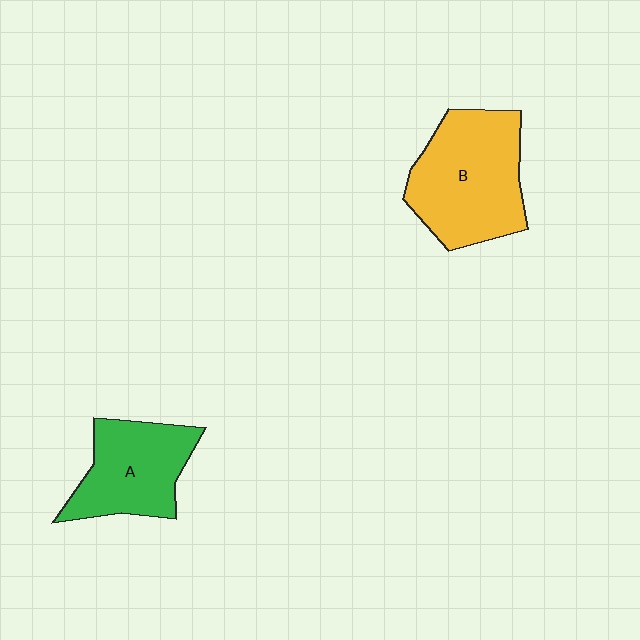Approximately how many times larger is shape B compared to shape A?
Approximately 1.4 times.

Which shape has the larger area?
Shape B (yellow).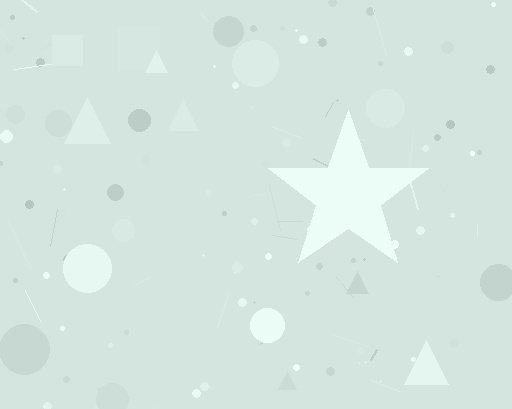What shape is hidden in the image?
A star is hidden in the image.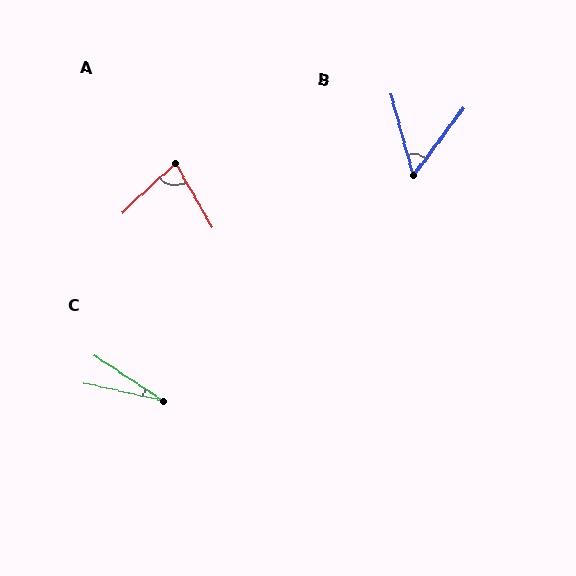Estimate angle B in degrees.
Approximately 52 degrees.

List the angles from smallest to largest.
C (21°), B (52°), A (77°).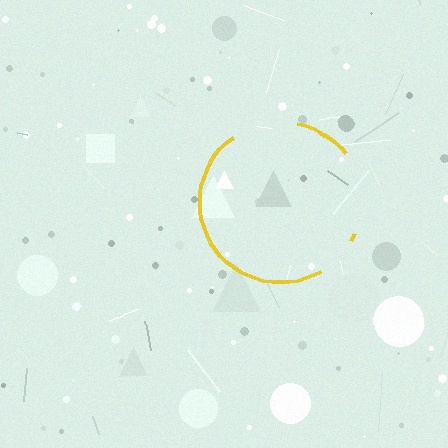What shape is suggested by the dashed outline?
The dashed outline suggests a circle.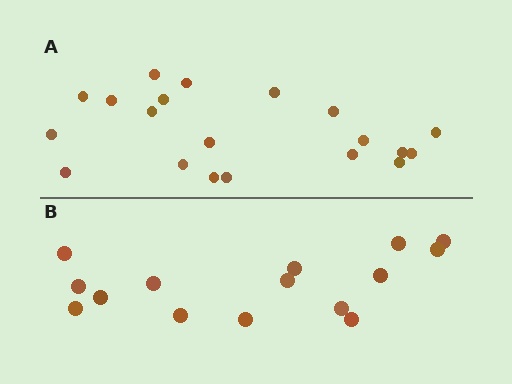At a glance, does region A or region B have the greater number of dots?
Region A (the top region) has more dots.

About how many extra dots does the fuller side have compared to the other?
Region A has about 5 more dots than region B.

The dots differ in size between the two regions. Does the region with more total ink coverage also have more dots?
No. Region B has more total ink coverage because its dots are larger, but region A actually contains more individual dots. Total area can be misleading — the number of items is what matters here.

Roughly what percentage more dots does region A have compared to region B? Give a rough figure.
About 35% more.